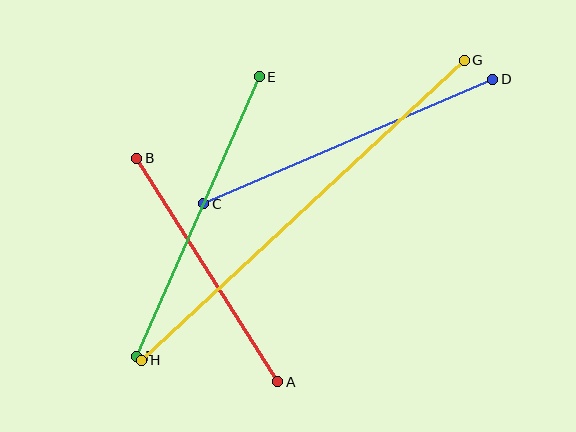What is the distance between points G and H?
The distance is approximately 441 pixels.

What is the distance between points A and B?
The distance is approximately 264 pixels.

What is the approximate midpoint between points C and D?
The midpoint is at approximately (348, 141) pixels.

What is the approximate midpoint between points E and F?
The midpoint is at approximately (198, 216) pixels.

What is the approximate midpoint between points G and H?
The midpoint is at approximately (303, 210) pixels.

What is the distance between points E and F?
The distance is approximately 305 pixels.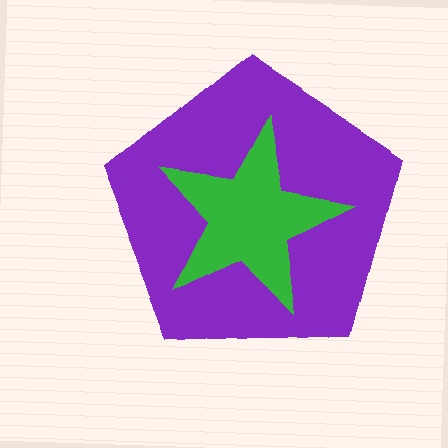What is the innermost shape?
The green star.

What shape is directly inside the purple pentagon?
The green star.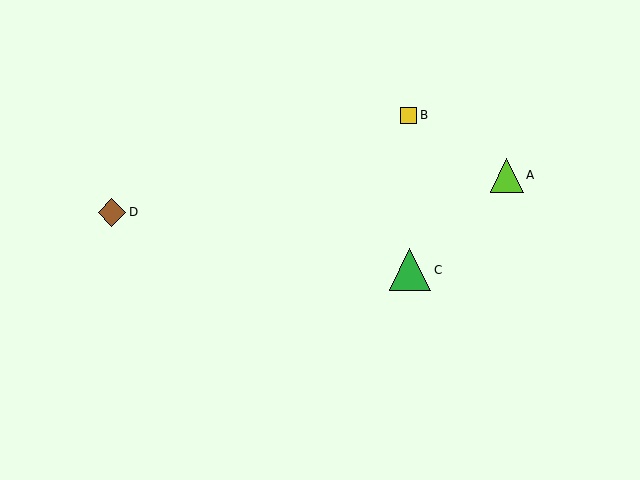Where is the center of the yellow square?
The center of the yellow square is at (409, 115).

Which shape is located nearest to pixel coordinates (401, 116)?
The yellow square (labeled B) at (409, 115) is nearest to that location.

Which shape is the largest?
The green triangle (labeled C) is the largest.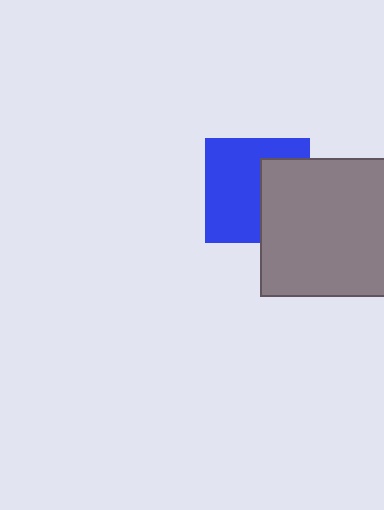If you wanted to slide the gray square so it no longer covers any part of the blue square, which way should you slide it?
Slide it right — that is the most direct way to separate the two shapes.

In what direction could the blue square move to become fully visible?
The blue square could move left. That would shift it out from behind the gray square entirely.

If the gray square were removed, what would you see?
You would see the complete blue square.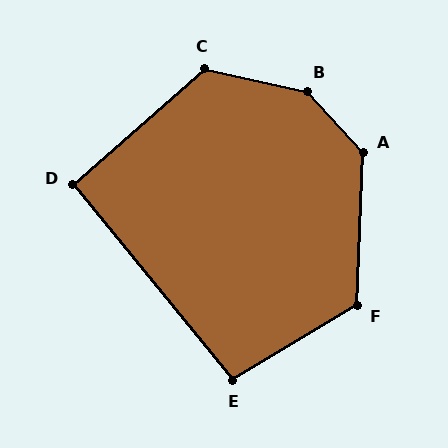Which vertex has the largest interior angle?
B, at approximately 145 degrees.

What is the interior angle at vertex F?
Approximately 123 degrees (obtuse).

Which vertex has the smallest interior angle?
D, at approximately 92 degrees.